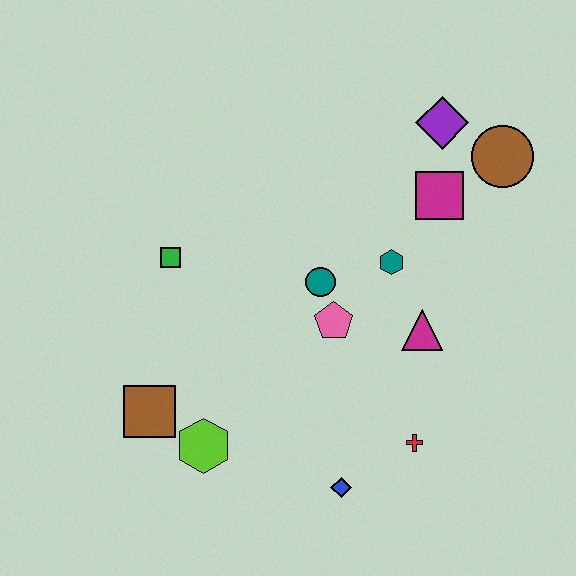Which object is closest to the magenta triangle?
The teal hexagon is closest to the magenta triangle.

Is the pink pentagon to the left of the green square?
No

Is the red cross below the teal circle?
Yes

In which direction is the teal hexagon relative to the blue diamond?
The teal hexagon is above the blue diamond.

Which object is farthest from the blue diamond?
The purple diamond is farthest from the blue diamond.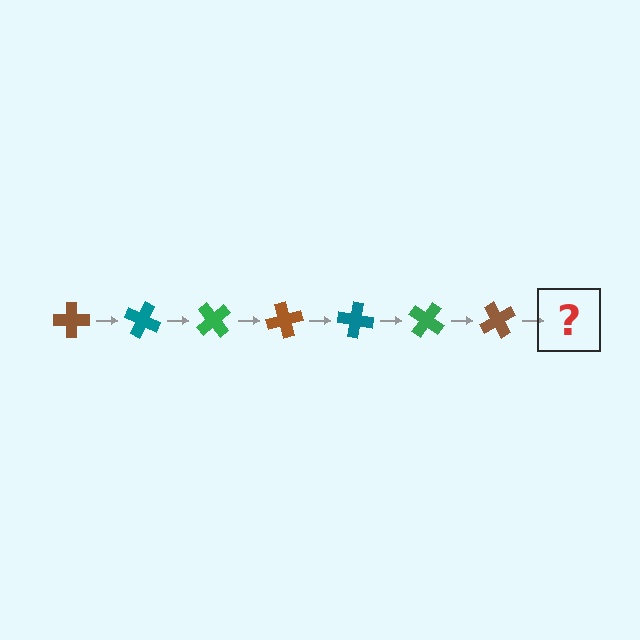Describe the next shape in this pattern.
It should be a teal cross, rotated 175 degrees from the start.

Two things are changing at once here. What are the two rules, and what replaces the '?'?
The two rules are that it rotates 25 degrees each step and the color cycles through brown, teal, and green. The '?' should be a teal cross, rotated 175 degrees from the start.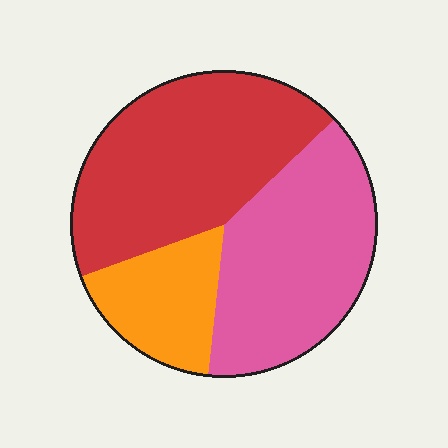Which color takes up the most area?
Red, at roughly 45%.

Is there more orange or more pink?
Pink.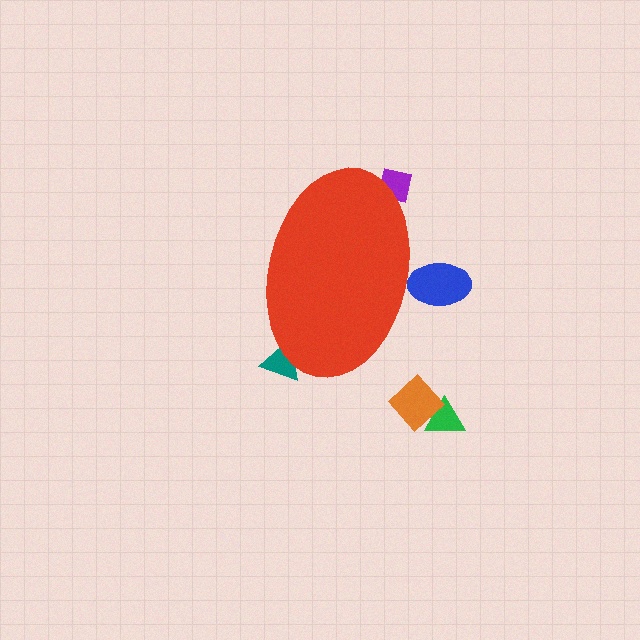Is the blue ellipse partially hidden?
Yes, the blue ellipse is partially hidden behind the red ellipse.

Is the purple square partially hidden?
Yes, the purple square is partially hidden behind the red ellipse.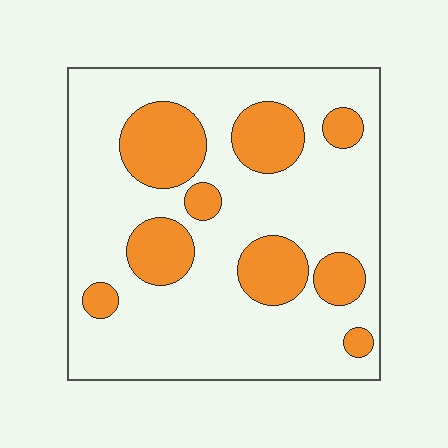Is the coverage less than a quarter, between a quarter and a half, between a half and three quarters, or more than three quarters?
Less than a quarter.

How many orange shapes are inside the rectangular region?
9.